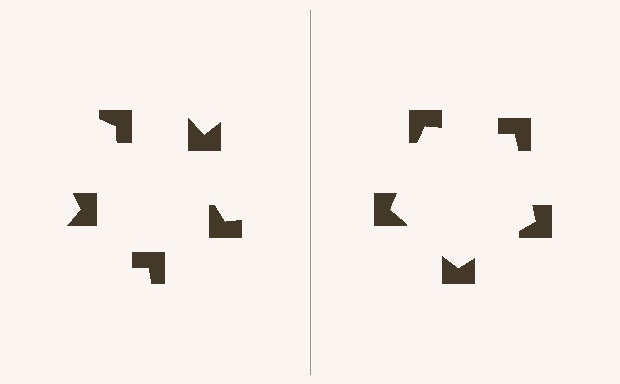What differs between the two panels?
The notched squares are positioned identically on both sides; only the wedge orientations differ. On the right they align to a pentagon; on the left they are misaligned.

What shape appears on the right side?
An illusory pentagon.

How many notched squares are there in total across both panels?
10 — 5 on each side.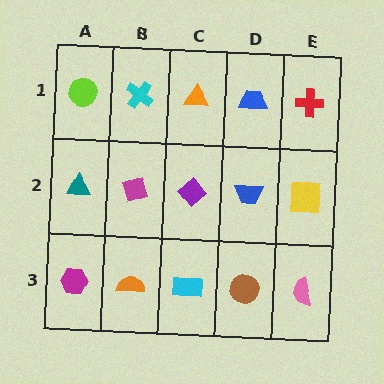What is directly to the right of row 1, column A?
A cyan cross.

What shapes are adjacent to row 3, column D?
A blue trapezoid (row 2, column D), a cyan rectangle (row 3, column C), a pink semicircle (row 3, column E).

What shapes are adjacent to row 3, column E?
A yellow square (row 2, column E), a brown circle (row 3, column D).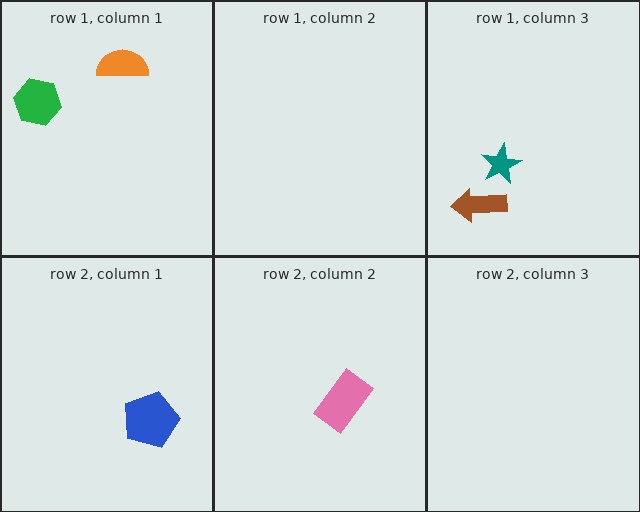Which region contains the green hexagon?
The row 1, column 1 region.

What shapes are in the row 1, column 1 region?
The green hexagon, the orange semicircle.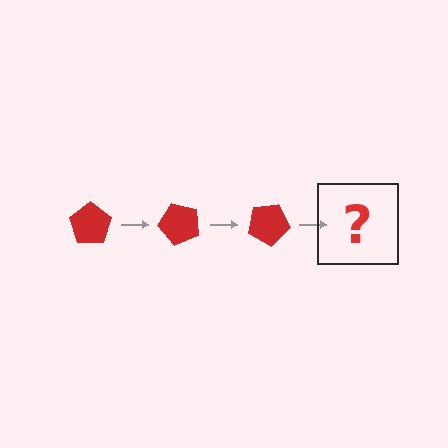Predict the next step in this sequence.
The next step is a red pentagon rotated 150 degrees.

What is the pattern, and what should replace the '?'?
The pattern is that the pentagon rotates 50 degrees each step. The '?' should be a red pentagon rotated 150 degrees.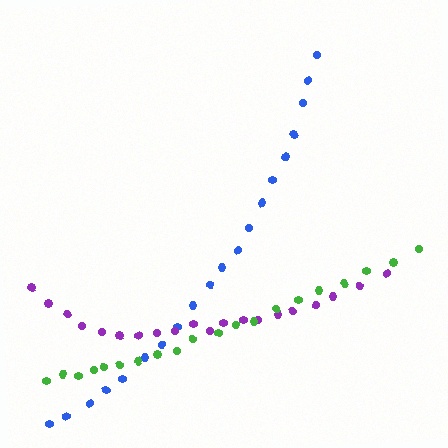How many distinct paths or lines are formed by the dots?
There are 3 distinct paths.